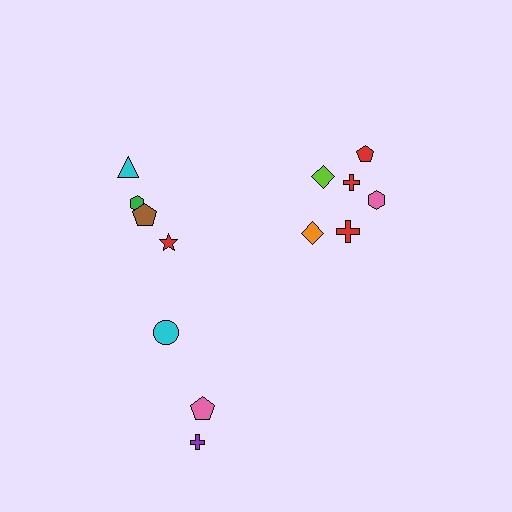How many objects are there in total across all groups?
There are 13 objects.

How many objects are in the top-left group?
There are 4 objects.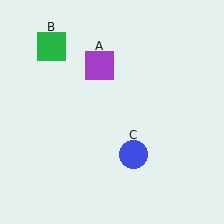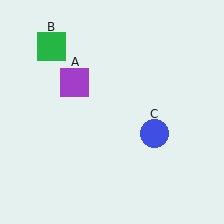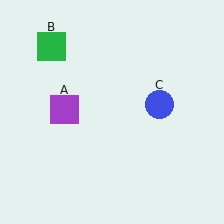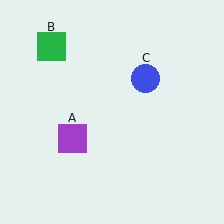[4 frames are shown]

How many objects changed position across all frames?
2 objects changed position: purple square (object A), blue circle (object C).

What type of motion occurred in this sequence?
The purple square (object A), blue circle (object C) rotated counterclockwise around the center of the scene.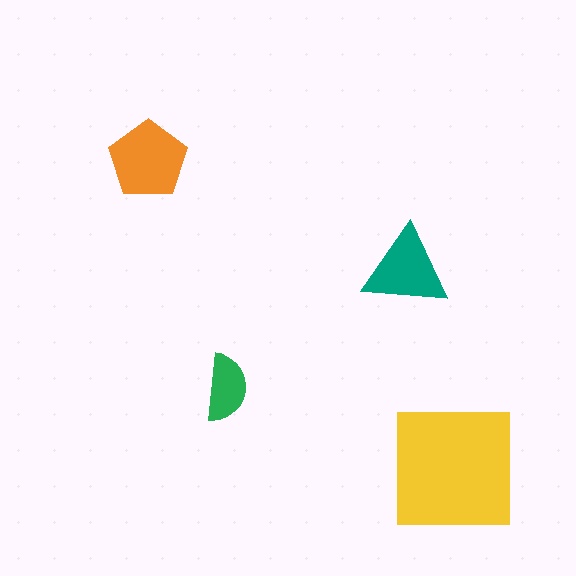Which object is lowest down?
The yellow square is bottommost.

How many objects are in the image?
There are 4 objects in the image.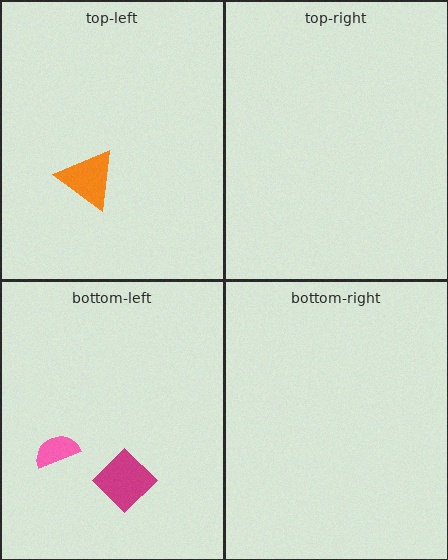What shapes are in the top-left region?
The orange triangle.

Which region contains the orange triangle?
The top-left region.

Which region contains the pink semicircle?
The bottom-left region.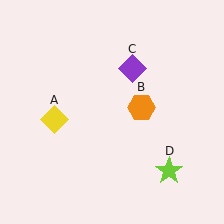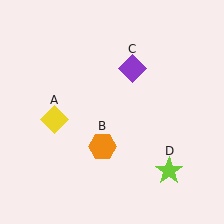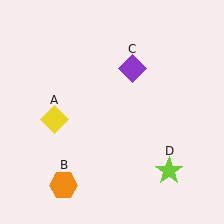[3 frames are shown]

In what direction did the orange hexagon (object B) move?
The orange hexagon (object B) moved down and to the left.